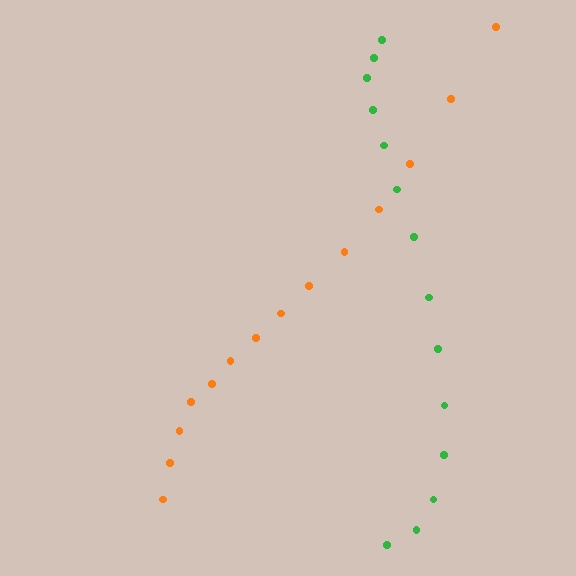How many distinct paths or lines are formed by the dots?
There are 2 distinct paths.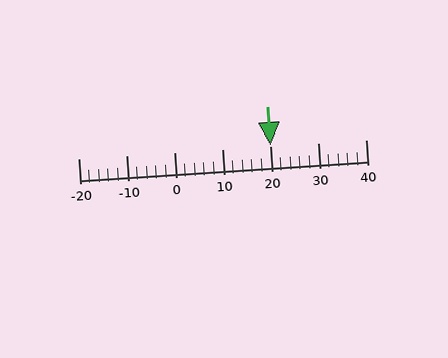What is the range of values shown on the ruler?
The ruler shows values from -20 to 40.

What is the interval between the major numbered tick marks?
The major tick marks are spaced 10 units apart.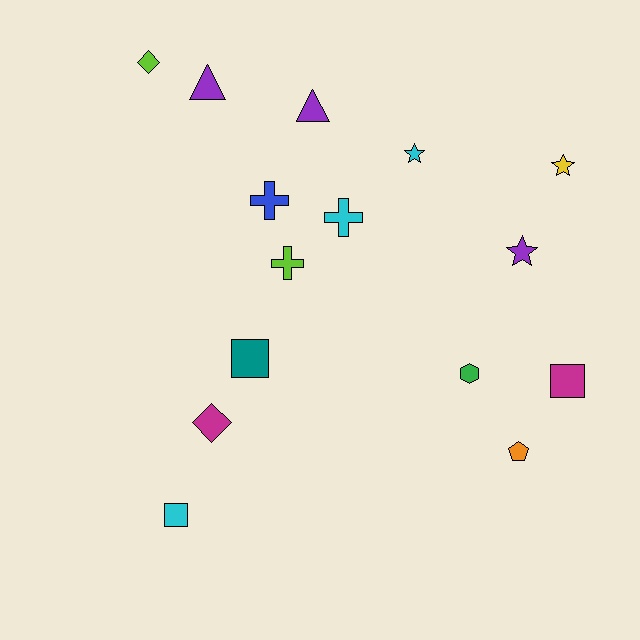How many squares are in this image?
There are 3 squares.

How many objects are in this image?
There are 15 objects.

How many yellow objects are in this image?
There is 1 yellow object.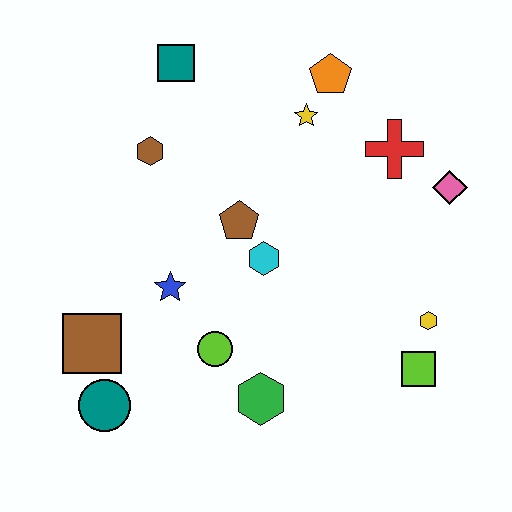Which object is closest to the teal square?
The brown hexagon is closest to the teal square.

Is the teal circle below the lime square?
Yes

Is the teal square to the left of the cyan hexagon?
Yes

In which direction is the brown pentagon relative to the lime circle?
The brown pentagon is above the lime circle.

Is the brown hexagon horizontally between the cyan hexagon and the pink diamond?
No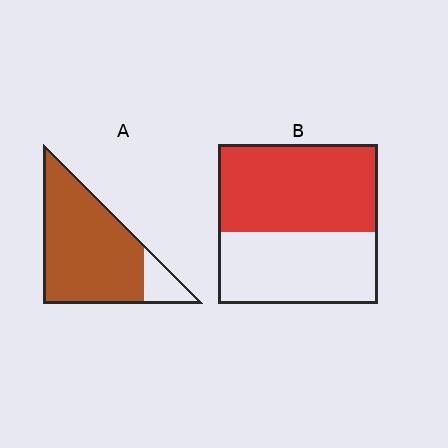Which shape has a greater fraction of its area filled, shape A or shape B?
Shape A.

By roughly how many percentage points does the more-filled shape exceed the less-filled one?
By roughly 30 percentage points (A over B).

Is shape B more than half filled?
Yes.